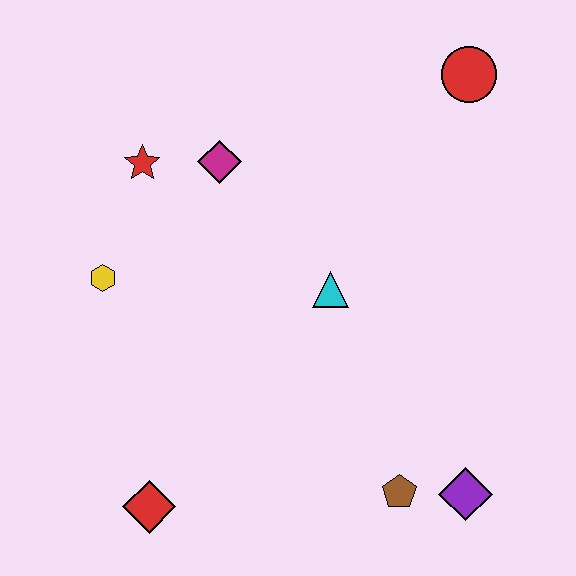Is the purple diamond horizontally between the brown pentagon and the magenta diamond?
No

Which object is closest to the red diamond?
The yellow hexagon is closest to the red diamond.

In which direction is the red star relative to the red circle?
The red star is to the left of the red circle.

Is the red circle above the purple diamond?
Yes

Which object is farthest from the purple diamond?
The red star is farthest from the purple diamond.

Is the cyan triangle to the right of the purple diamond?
No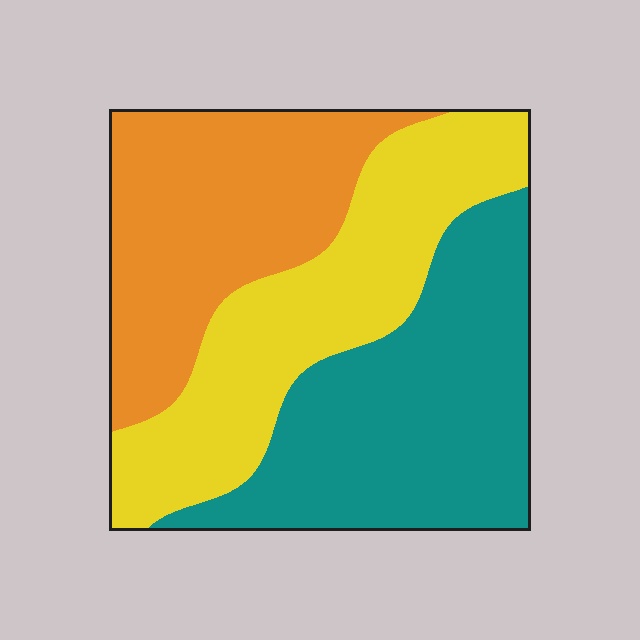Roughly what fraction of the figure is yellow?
Yellow takes up between a quarter and a half of the figure.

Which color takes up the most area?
Teal, at roughly 35%.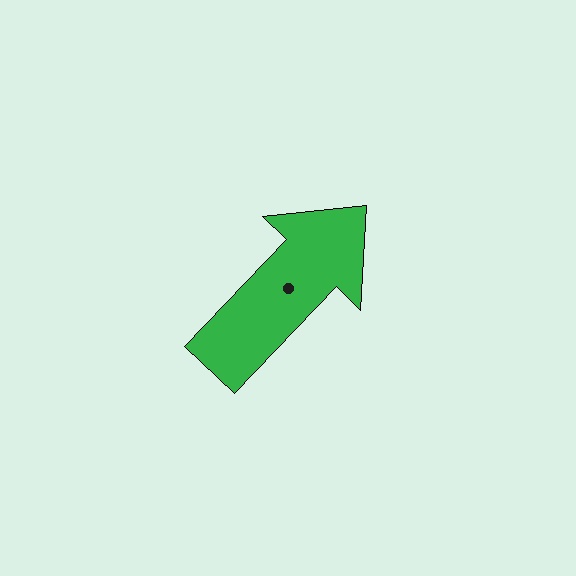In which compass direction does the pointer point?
Northeast.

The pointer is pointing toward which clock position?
Roughly 1 o'clock.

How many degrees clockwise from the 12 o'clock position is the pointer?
Approximately 44 degrees.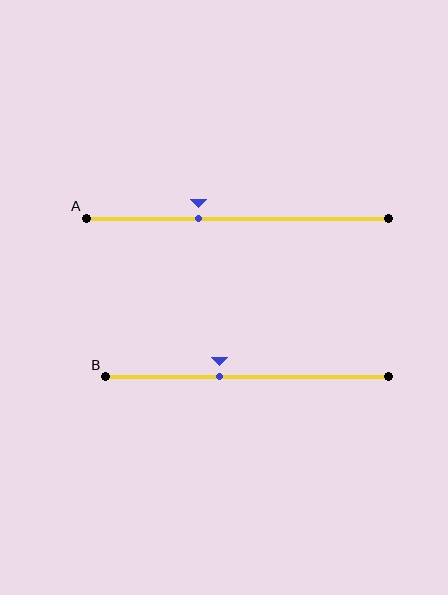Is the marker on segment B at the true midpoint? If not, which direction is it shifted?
No, the marker on segment B is shifted to the left by about 10% of the segment length.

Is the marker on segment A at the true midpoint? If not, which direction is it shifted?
No, the marker on segment A is shifted to the left by about 13% of the segment length.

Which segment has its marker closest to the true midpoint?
Segment B has its marker closest to the true midpoint.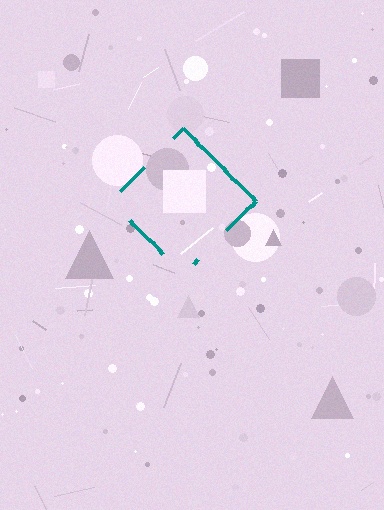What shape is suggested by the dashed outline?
The dashed outline suggests a diamond.